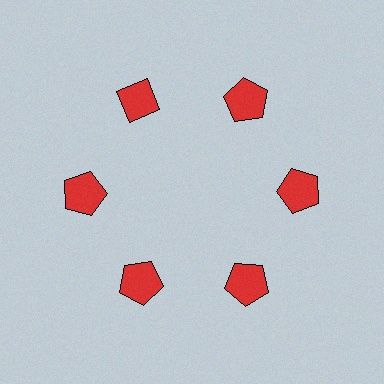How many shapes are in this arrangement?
There are 6 shapes arranged in a ring pattern.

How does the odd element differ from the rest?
It has a different shape: diamond instead of pentagon.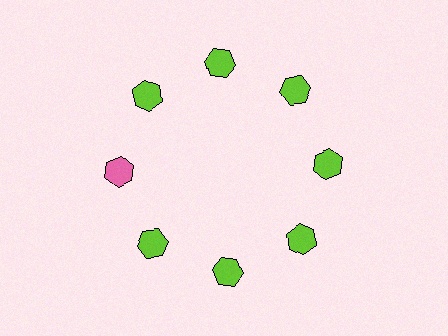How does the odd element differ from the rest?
It has a different color: pink instead of lime.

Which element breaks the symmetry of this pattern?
The pink hexagon at roughly the 9 o'clock position breaks the symmetry. All other shapes are lime hexagons.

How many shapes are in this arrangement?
There are 8 shapes arranged in a ring pattern.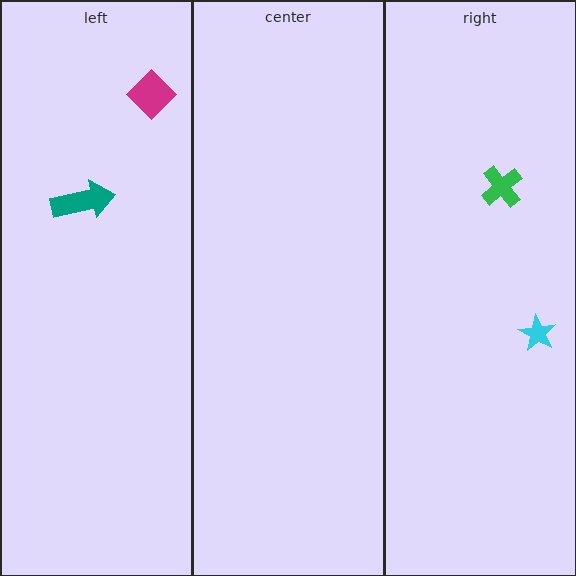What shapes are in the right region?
The cyan star, the green cross.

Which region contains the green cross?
The right region.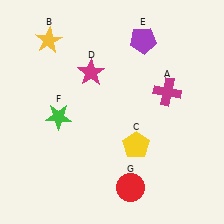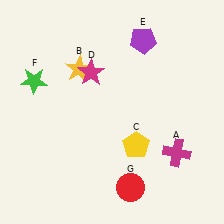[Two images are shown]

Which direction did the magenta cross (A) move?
The magenta cross (A) moved down.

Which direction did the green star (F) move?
The green star (F) moved up.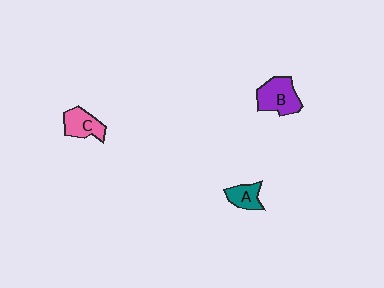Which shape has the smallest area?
Shape A (teal).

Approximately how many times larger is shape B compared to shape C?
Approximately 1.3 times.